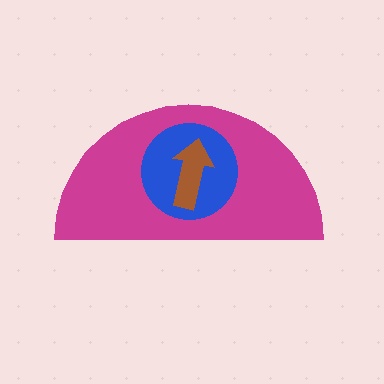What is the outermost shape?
The magenta semicircle.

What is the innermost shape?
The brown arrow.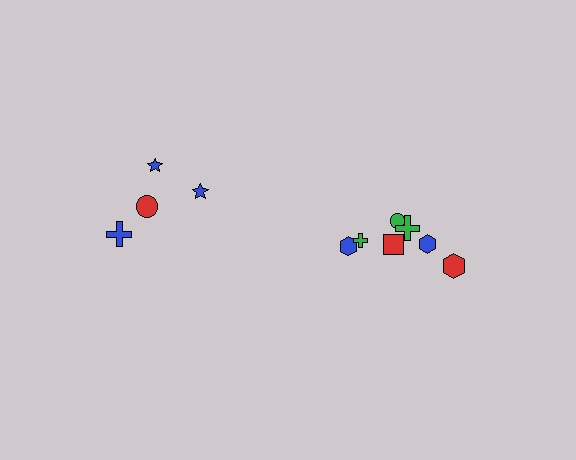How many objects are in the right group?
There are 7 objects.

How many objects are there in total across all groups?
There are 11 objects.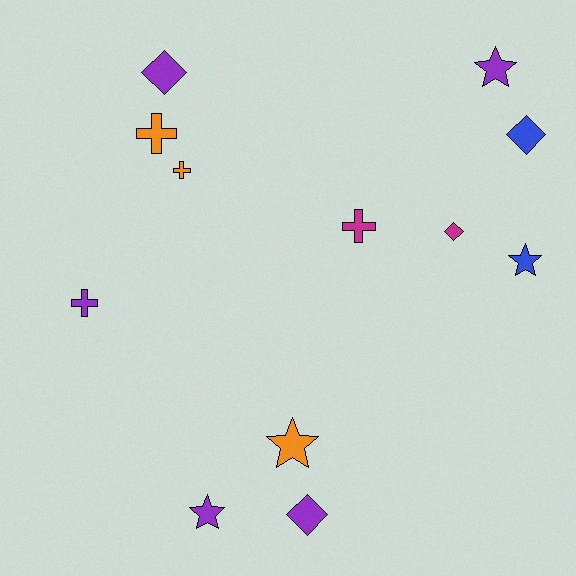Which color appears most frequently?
Purple, with 5 objects.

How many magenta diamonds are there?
There is 1 magenta diamond.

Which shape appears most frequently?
Cross, with 4 objects.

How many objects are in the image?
There are 12 objects.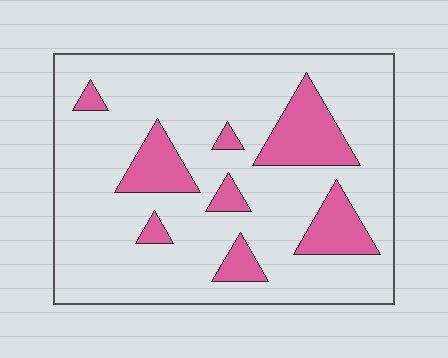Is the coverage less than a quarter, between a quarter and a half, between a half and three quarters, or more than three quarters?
Less than a quarter.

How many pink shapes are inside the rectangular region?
8.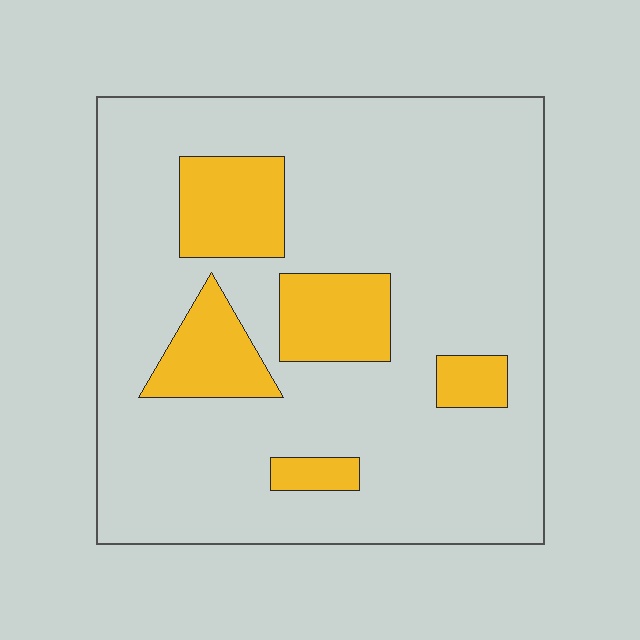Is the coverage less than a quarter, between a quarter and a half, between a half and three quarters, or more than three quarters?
Less than a quarter.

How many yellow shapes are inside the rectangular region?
5.